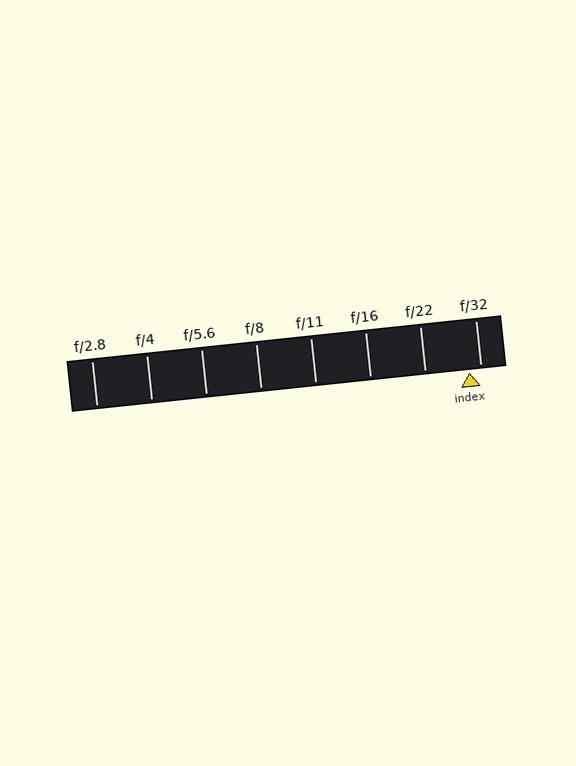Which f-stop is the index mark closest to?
The index mark is closest to f/32.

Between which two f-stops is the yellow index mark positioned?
The index mark is between f/22 and f/32.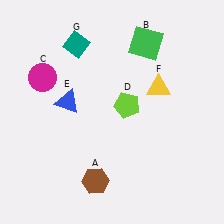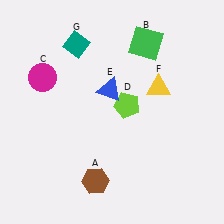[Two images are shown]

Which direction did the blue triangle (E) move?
The blue triangle (E) moved right.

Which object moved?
The blue triangle (E) moved right.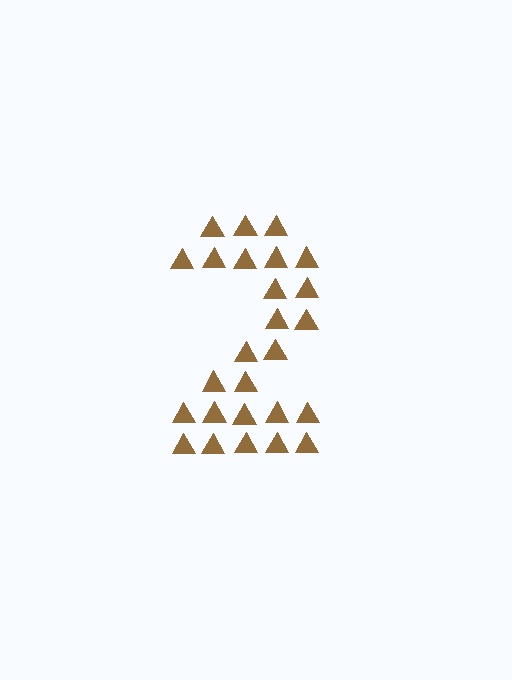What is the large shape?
The large shape is the digit 2.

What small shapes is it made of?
It is made of small triangles.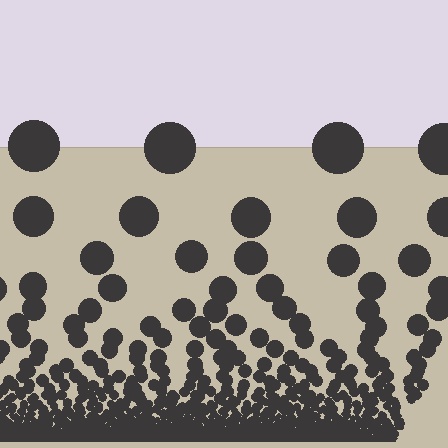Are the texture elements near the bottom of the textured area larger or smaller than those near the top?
Smaller. The gradient is inverted — elements near the bottom are smaller and denser.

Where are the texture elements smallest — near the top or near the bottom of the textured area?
Near the bottom.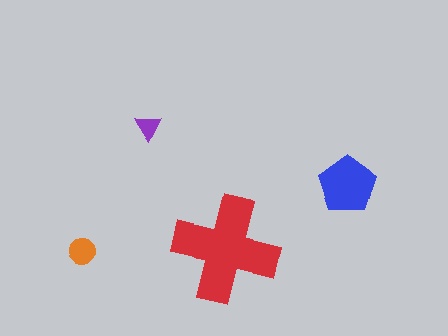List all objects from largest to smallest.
The red cross, the blue pentagon, the orange circle, the purple triangle.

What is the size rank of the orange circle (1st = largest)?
3rd.